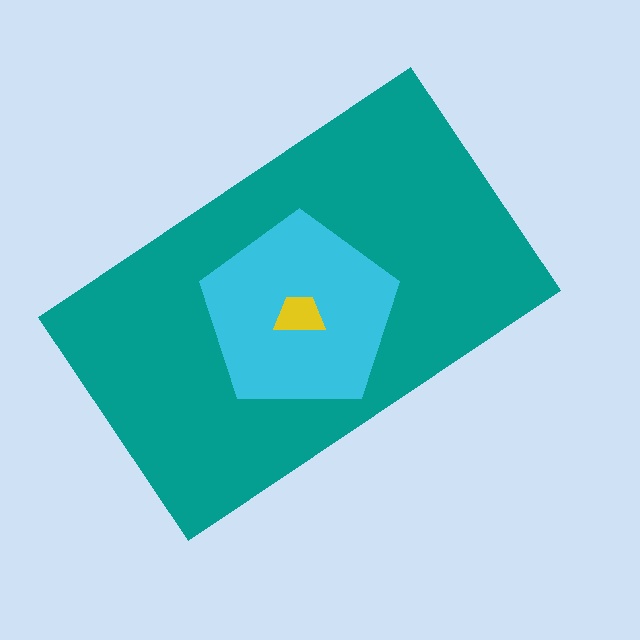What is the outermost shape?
The teal rectangle.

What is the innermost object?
The yellow trapezoid.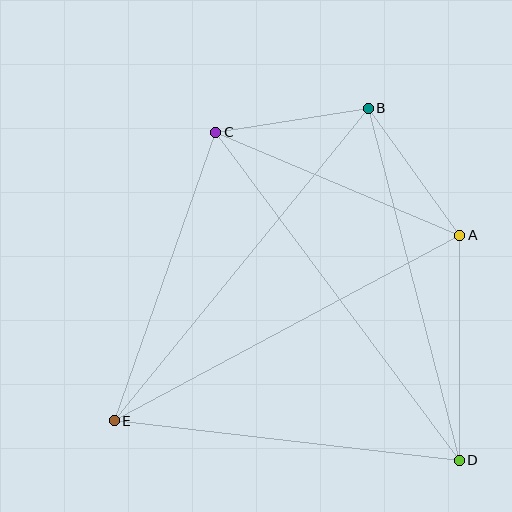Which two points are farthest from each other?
Points C and D are farthest from each other.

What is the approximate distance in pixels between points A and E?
The distance between A and E is approximately 392 pixels.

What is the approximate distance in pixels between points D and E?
The distance between D and E is approximately 347 pixels.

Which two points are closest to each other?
Points B and C are closest to each other.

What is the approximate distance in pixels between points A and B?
The distance between A and B is approximately 156 pixels.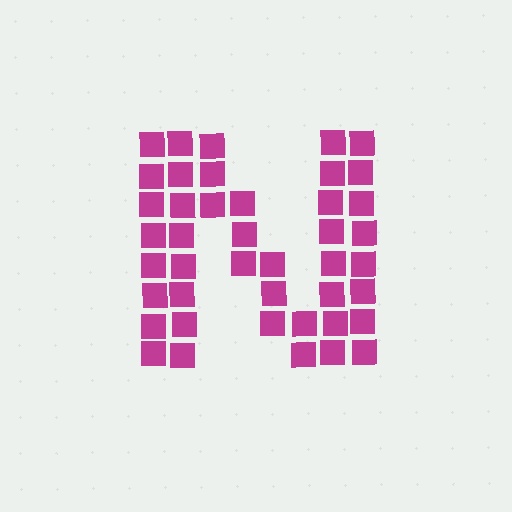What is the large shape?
The large shape is the letter N.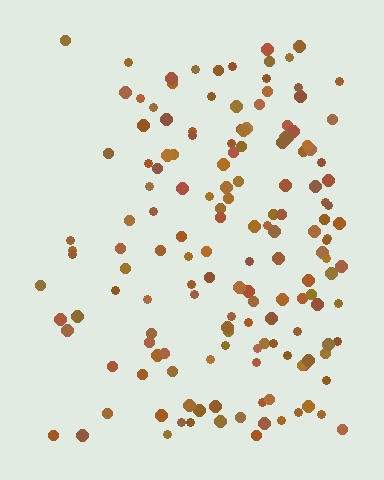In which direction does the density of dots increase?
From left to right, with the right side densest.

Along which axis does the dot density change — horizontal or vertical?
Horizontal.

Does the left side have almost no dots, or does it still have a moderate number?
Still a moderate number, just noticeably fewer than the right.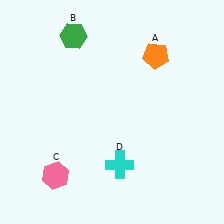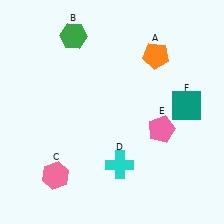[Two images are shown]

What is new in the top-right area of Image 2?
A teal square (F) was added in the top-right area of Image 2.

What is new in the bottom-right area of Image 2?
A pink pentagon (E) was added in the bottom-right area of Image 2.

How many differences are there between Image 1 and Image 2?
There are 2 differences between the two images.